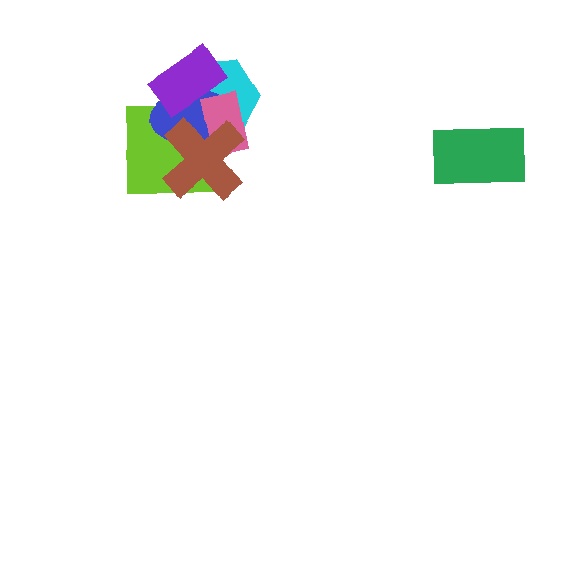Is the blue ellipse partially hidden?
Yes, it is partially covered by another shape.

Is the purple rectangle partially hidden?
No, no other shape covers it.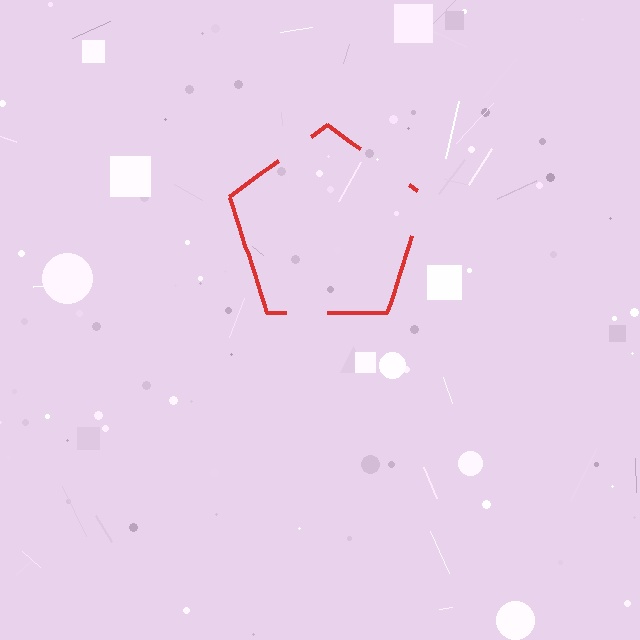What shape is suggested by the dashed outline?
The dashed outline suggests a pentagon.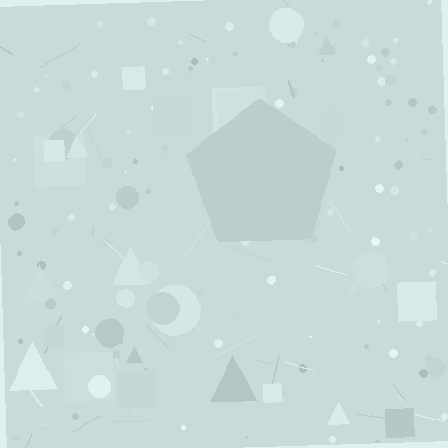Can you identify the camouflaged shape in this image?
The camouflaged shape is a pentagon.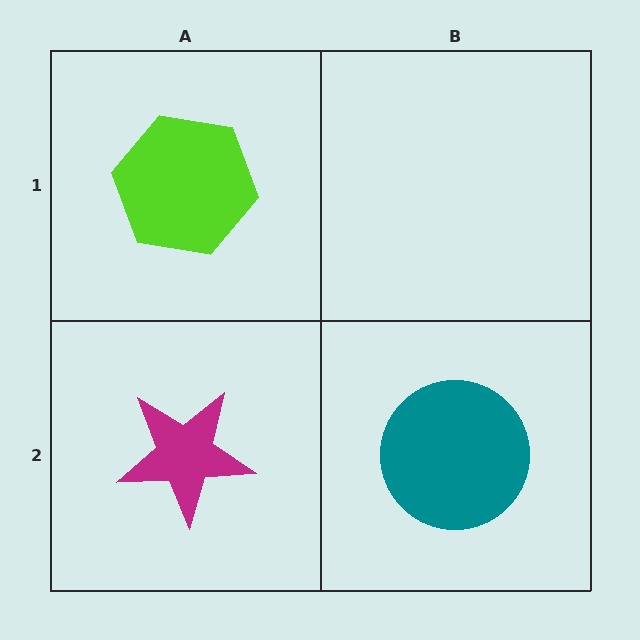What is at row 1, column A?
A lime hexagon.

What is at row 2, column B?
A teal circle.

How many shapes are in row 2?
2 shapes.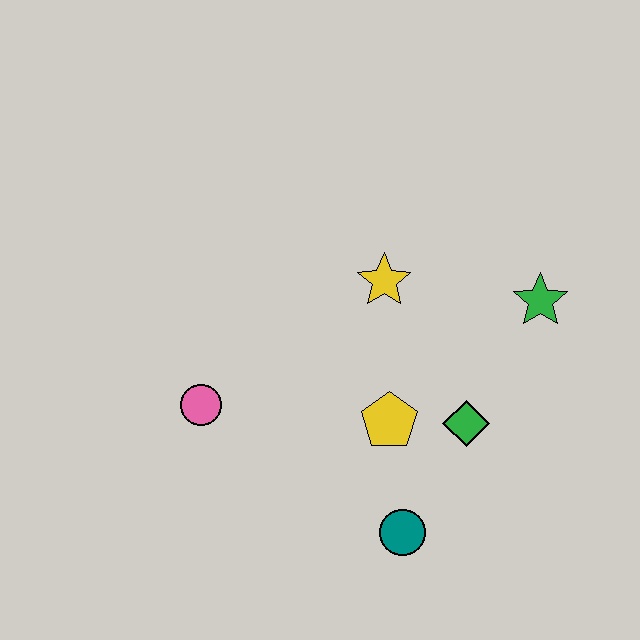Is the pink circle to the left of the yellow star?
Yes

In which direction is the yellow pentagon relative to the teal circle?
The yellow pentagon is above the teal circle.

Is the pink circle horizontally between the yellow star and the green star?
No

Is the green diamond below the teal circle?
No